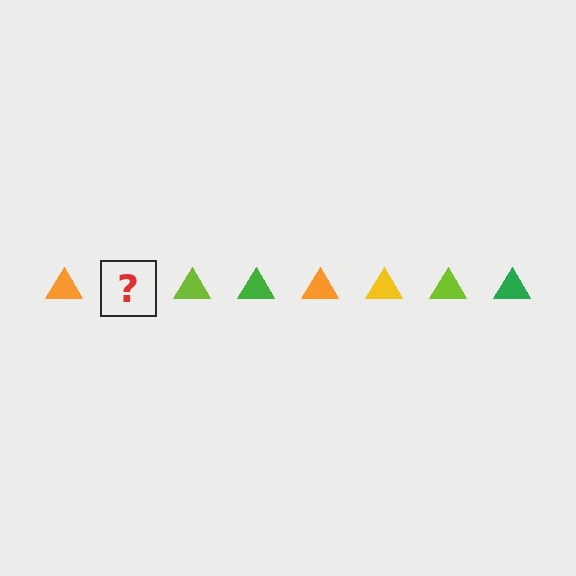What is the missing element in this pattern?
The missing element is a yellow triangle.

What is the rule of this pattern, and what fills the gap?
The rule is that the pattern cycles through orange, yellow, lime, green triangles. The gap should be filled with a yellow triangle.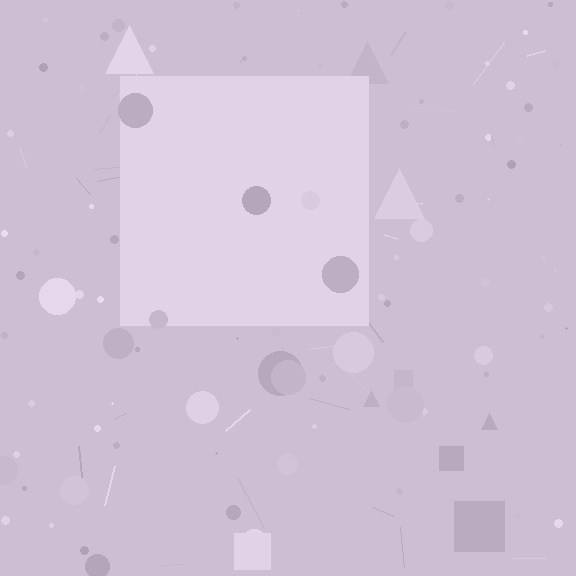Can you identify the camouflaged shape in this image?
The camouflaged shape is a square.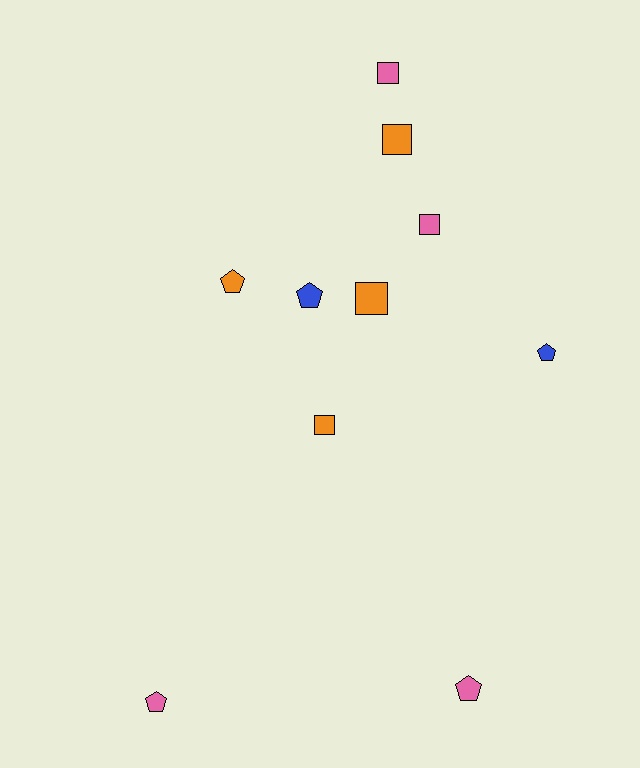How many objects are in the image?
There are 10 objects.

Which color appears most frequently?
Orange, with 4 objects.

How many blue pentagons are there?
There are 2 blue pentagons.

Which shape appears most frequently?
Square, with 5 objects.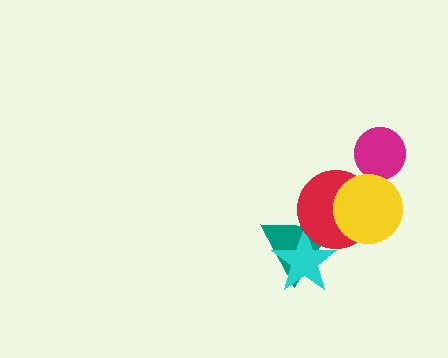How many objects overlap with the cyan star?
2 objects overlap with the cyan star.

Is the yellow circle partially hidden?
No, no other shape covers it.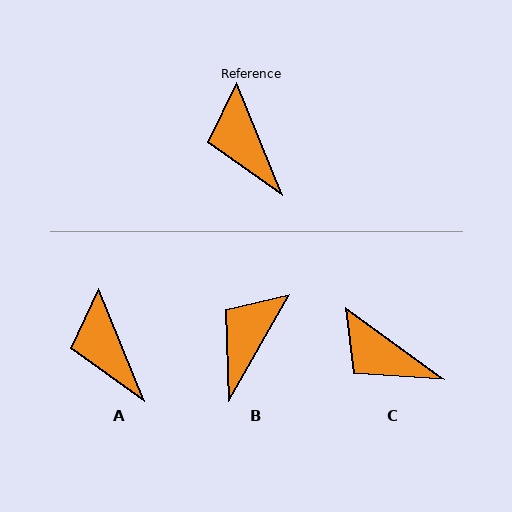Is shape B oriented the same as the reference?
No, it is off by about 52 degrees.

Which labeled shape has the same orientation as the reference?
A.